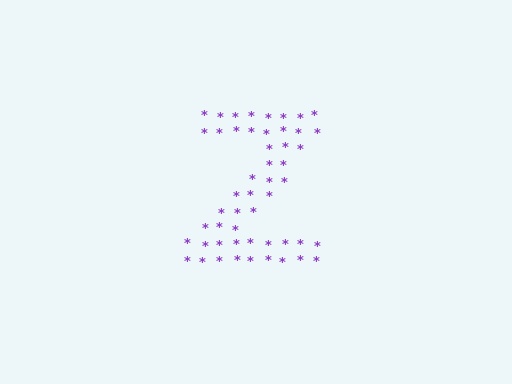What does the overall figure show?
The overall figure shows the letter Z.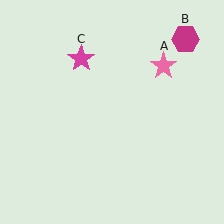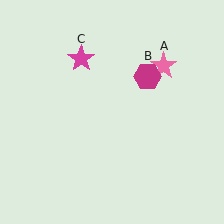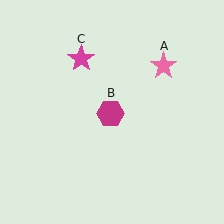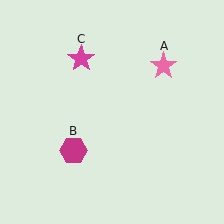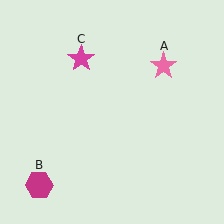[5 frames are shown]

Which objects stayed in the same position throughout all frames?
Pink star (object A) and magenta star (object C) remained stationary.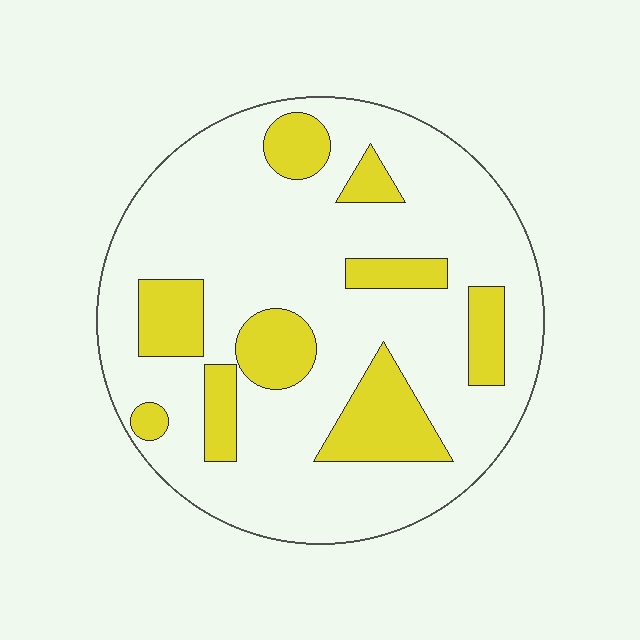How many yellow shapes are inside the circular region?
9.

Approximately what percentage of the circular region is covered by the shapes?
Approximately 25%.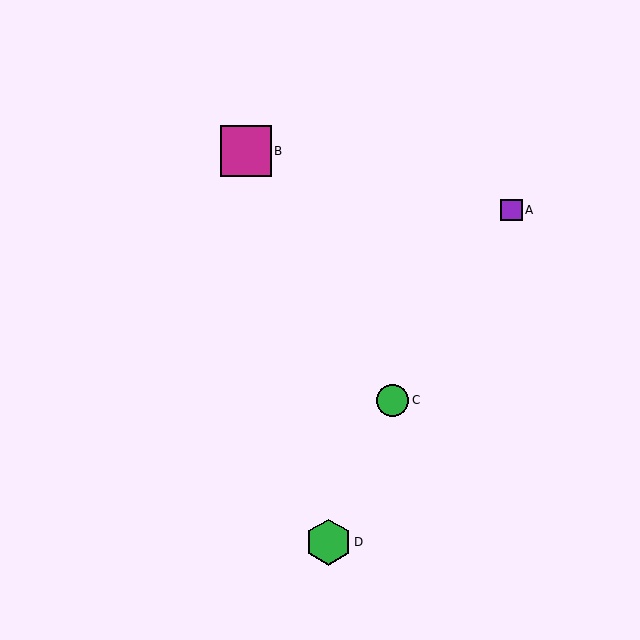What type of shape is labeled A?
Shape A is a purple square.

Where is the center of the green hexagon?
The center of the green hexagon is at (328, 542).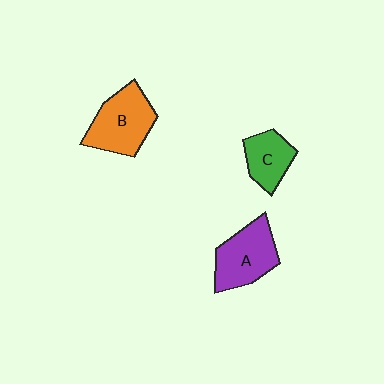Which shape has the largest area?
Shape B (orange).